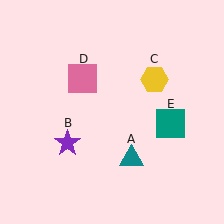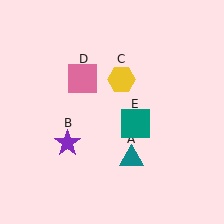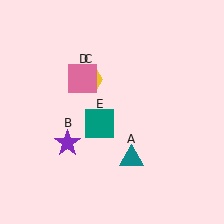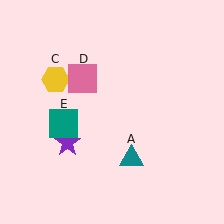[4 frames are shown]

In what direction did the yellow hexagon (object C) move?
The yellow hexagon (object C) moved left.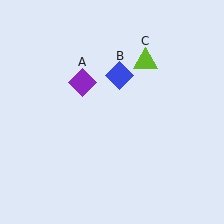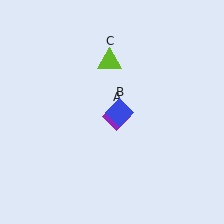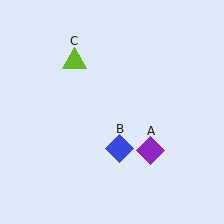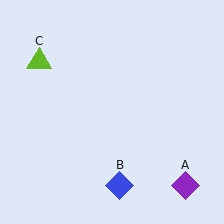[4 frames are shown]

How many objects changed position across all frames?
3 objects changed position: purple diamond (object A), blue diamond (object B), lime triangle (object C).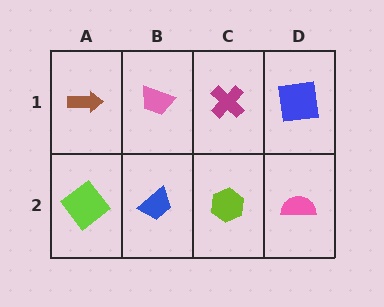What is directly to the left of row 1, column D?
A magenta cross.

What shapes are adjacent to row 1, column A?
A lime diamond (row 2, column A), a pink trapezoid (row 1, column B).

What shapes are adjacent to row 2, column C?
A magenta cross (row 1, column C), a blue trapezoid (row 2, column B), a pink semicircle (row 2, column D).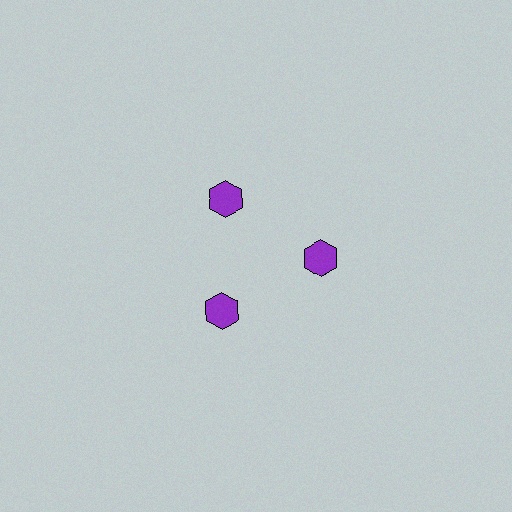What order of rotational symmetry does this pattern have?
This pattern has 3-fold rotational symmetry.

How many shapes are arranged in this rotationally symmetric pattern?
There are 3 shapes, arranged in 3 groups of 1.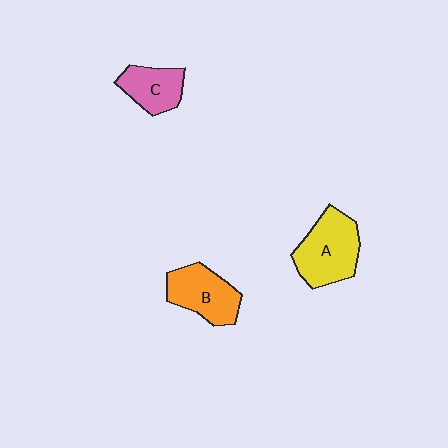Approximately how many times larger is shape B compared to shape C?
Approximately 1.3 times.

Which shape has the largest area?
Shape A (yellow).